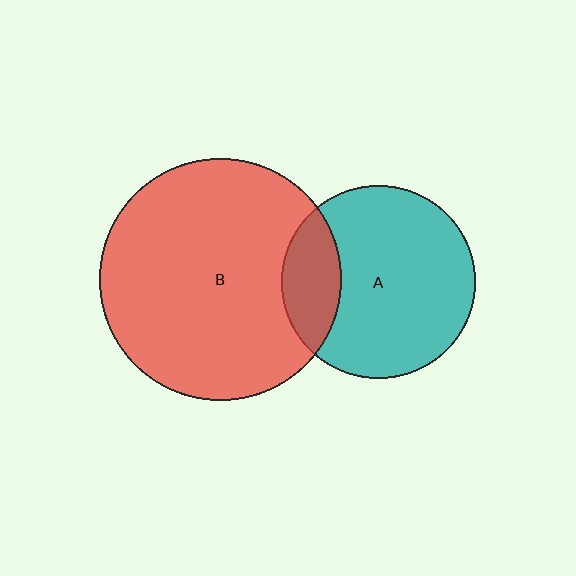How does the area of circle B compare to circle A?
Approximately 1.6 times.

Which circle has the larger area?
Circle B (red).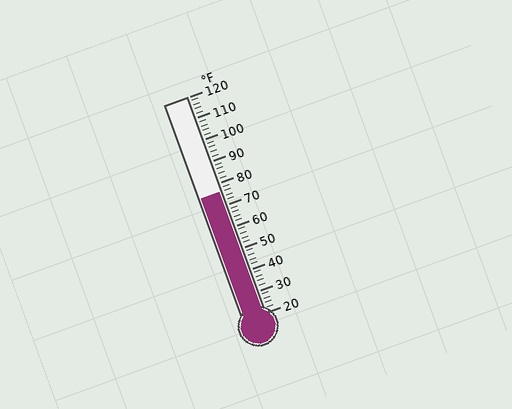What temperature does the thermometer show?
The thermometer shows approximately 76°F.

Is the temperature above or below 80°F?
The temperature is below 80°F.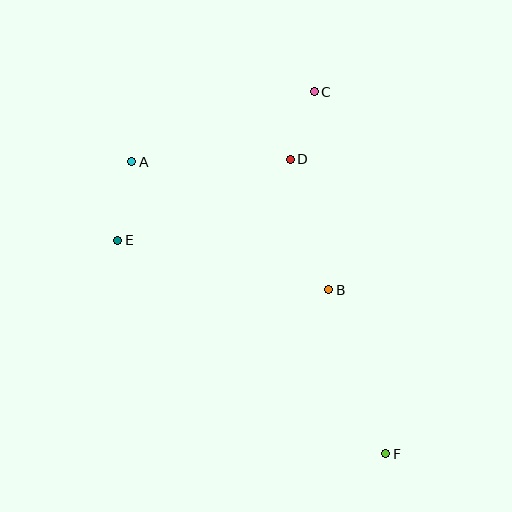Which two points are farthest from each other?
Points A and F are farthest from each other.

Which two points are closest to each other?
Points C and D are closest to each other.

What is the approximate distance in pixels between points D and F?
The distance between D and F is approximately 309 pixels.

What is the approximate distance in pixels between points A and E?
The distance between A and E is approximately 80 pixels.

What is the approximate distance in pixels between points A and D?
The distance between A and D is approximately 159 pixels.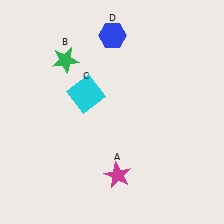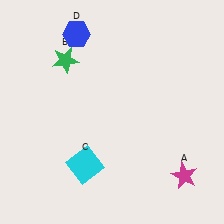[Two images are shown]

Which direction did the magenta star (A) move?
The magenta star (A) moved right.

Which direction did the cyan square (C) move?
The cyan square (C) moved down.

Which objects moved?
The objects that moved are: the magenta star (A), the cyan square (C), the blue hexagon (D).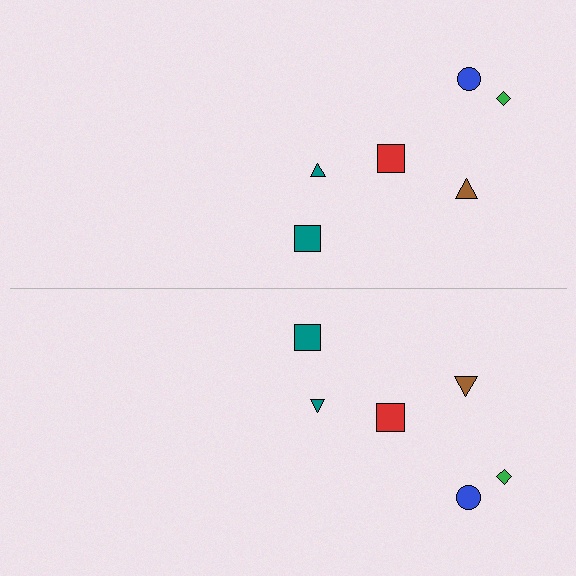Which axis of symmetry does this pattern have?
The pattern has a horizontal axis of symmetry running through the center of the image.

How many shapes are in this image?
There are 12 shapes in this image.